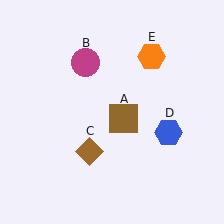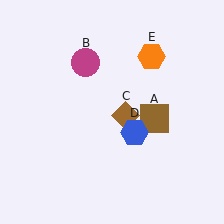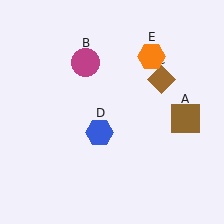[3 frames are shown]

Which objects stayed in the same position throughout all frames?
Magenta circle (object B) and orange hexagon (object E) remained stationary.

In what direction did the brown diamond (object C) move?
The brown diamond (object C) moved up and to the right.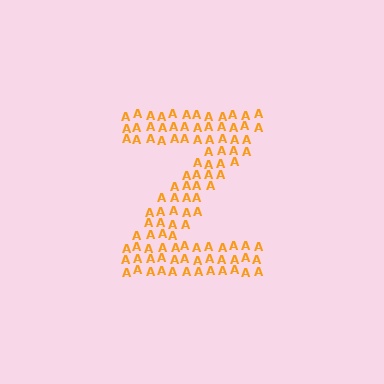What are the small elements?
The small elements are letter A's.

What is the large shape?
The large shape is the letter Z.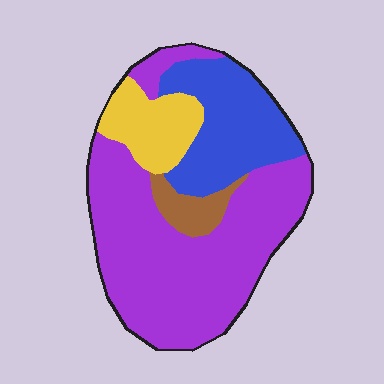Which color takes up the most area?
Purple, at roughly 60%.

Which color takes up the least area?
Brown, at roughly 5%.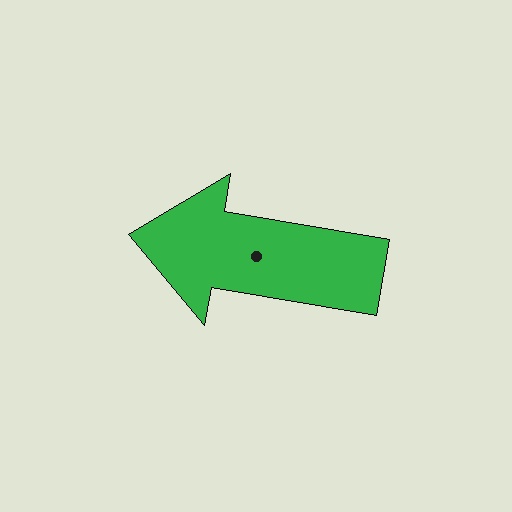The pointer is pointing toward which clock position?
Roughly 9 o'clock.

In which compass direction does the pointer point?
West.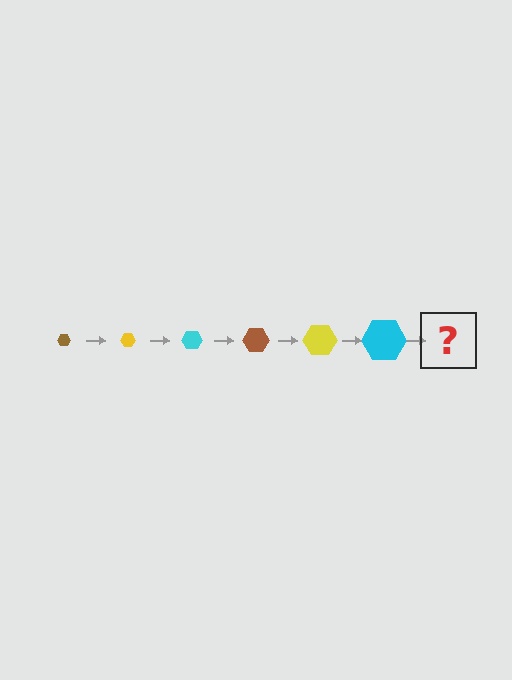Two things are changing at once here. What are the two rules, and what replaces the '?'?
The two rules are that the hexagon grows larger each step and the color cycles through brown, yellow, and cyan. The '?' should be a brown hexagon, larger than the previous one.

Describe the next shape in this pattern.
It should be a brown hexagon, larger than the previous one.